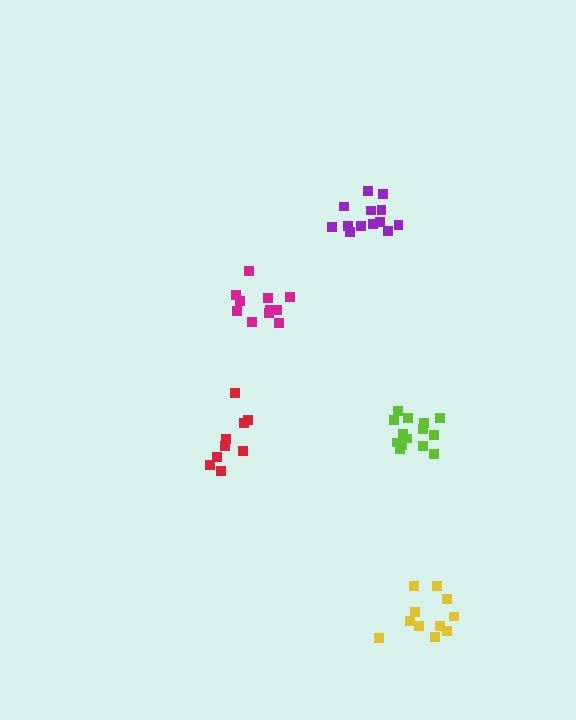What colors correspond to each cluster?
The clusters are colored: lime, red, yellow, magenta, purple.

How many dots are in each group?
Group 1: 14 dots, Group 2: 9 dots, Group 3: 11 dots, Group 4: 11 dots, Group 5: 13 dots (58 total).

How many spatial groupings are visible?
There are 5 spatial groupings.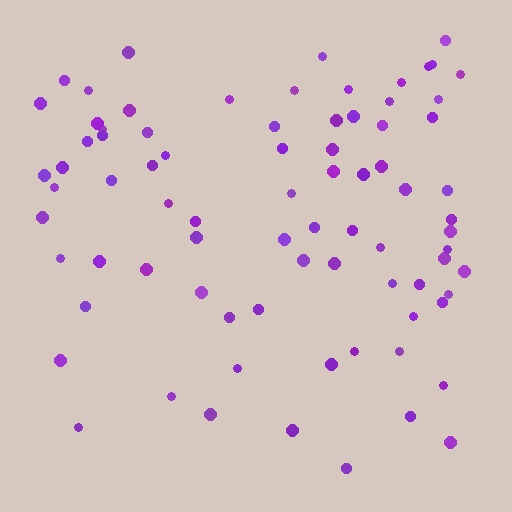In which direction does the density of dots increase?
From bottom to top, with the top side densest.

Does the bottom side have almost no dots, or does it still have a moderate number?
Still a moderate number, just noticeably fewer than the top.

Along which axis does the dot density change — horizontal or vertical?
Vertical.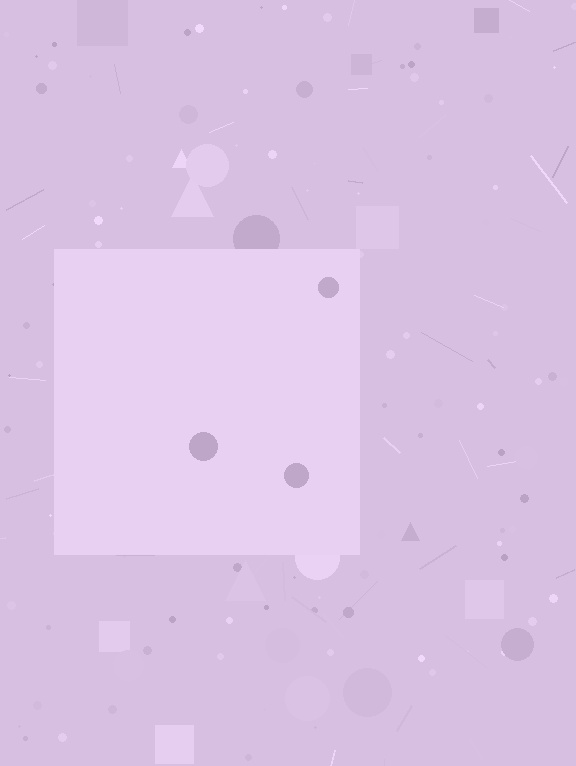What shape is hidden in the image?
A square is hidden in the image.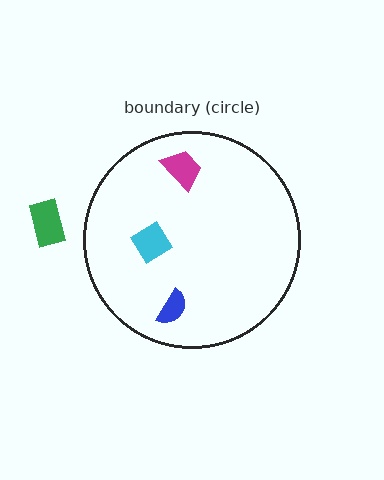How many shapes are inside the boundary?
3 inside, 1 outside.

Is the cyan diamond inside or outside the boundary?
Inside.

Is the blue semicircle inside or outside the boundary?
Inside.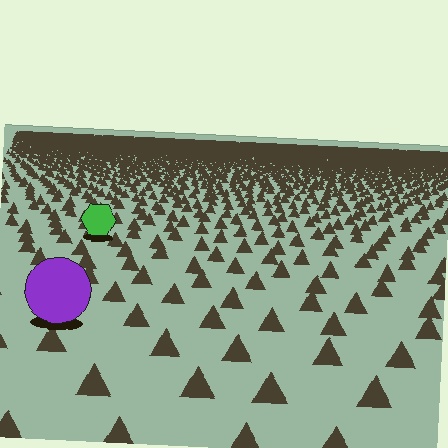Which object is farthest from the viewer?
The green hexagon is farthest from the viewer. It appears smaller and the ground texture around it is denser.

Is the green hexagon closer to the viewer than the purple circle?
No. The purple circle is closer — you can tell from the texture gradient: the ground texture is coarser near it.